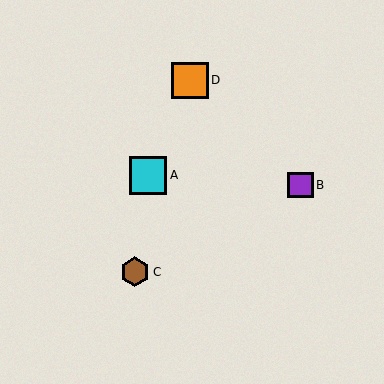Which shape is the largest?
The cyan square (labeled A) is the largest.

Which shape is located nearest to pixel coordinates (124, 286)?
The brown hexagon (labeled C) at (135, 272) is nearest to that location.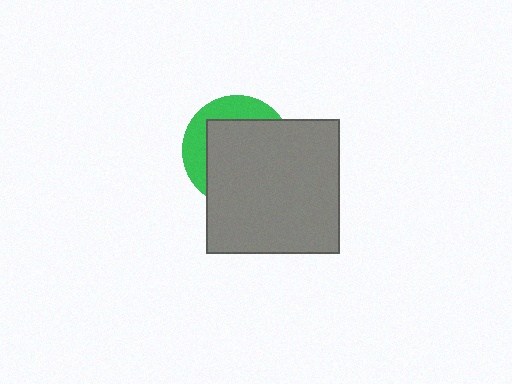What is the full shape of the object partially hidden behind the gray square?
The partially hidden object is a green circle.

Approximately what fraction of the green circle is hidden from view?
Roughly 69% of the green circle is hidden behind the gray square.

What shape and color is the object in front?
The object in front is a gray square.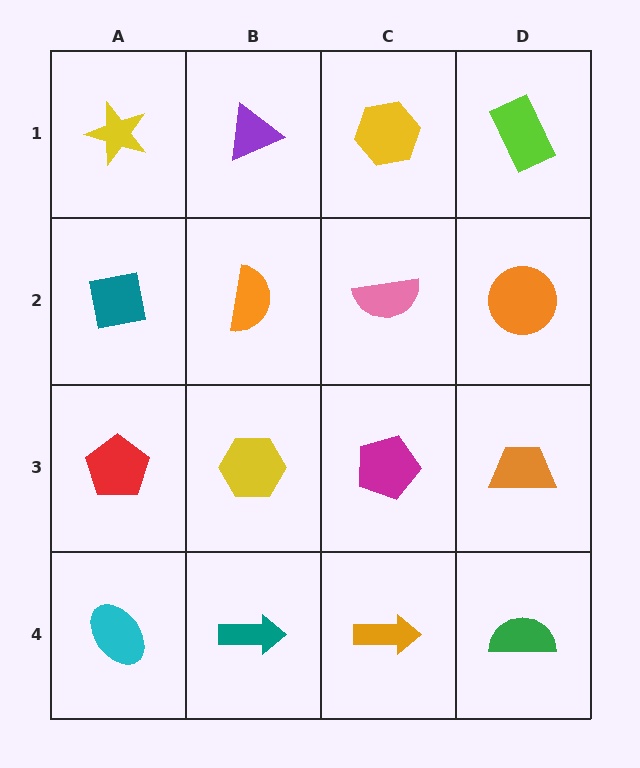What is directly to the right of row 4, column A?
A teal arrow.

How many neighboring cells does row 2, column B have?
4.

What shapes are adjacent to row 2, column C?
A yellow hexagon (row 1, column C), a magenta pentagon (row 3, column C), an orange semicircle (row 2, column B), an orange circle (row 2, column D).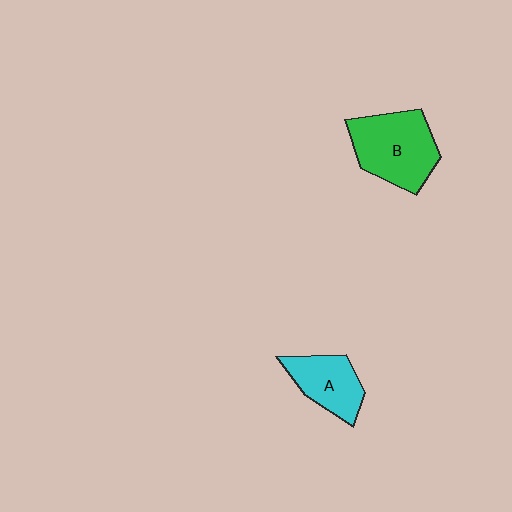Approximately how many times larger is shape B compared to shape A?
Approximately 1.5 times.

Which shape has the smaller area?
Shape A (cyan).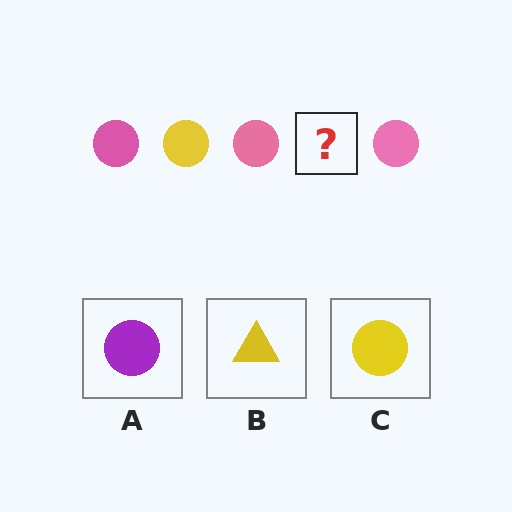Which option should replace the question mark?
Option C.